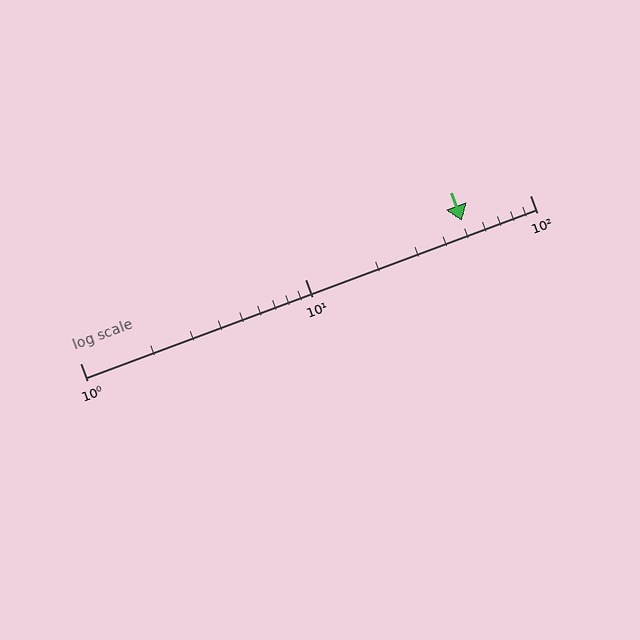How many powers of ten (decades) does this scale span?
The scale spans 2 decades, from 1 to 100.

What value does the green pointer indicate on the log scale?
The pointer indicates approximately 50.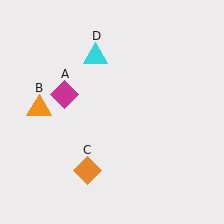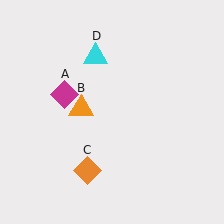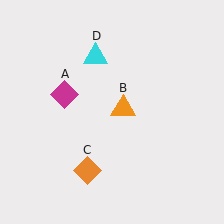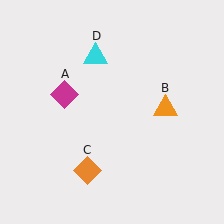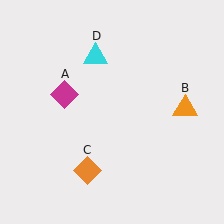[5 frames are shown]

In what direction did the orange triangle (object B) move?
The orange triangle (object B) moved right.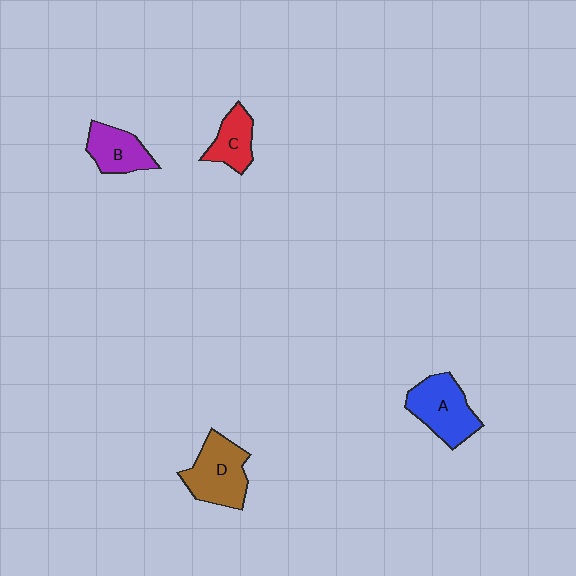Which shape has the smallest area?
Shape C (red).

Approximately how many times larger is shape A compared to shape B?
Approximately 1.4 times.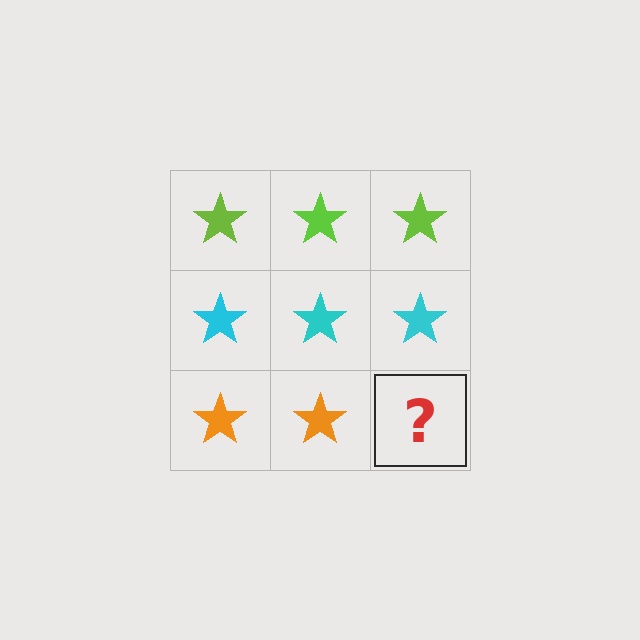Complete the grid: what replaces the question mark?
The question mark should be replaced with an orange star.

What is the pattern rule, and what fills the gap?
The rule is that each row has a consistent color. The gap should be filled with an orange star.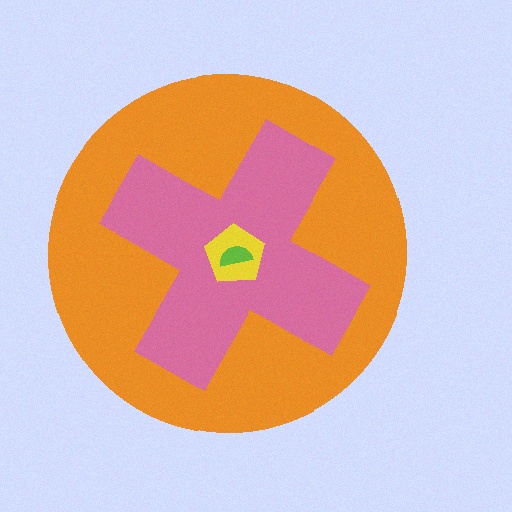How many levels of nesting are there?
4.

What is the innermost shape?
The lime semicircle.